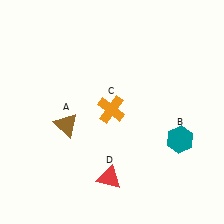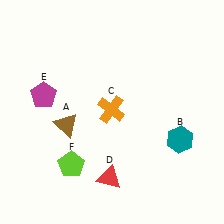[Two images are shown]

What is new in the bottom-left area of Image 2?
A lime pentagon (F) was added in the bottom-left area of Image 2.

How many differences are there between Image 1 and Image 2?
There are 2 differences between the two images.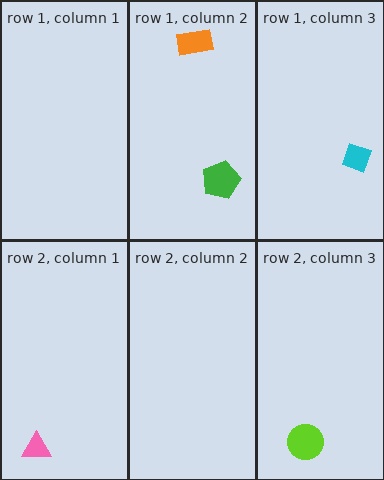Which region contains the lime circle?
The row 2, column 3 region.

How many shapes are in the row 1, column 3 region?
1.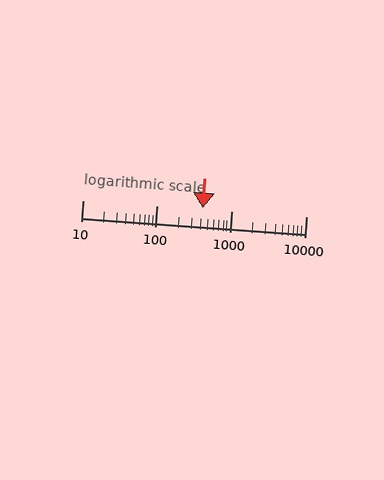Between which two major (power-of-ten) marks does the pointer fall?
The pointer is between 100 and 1000.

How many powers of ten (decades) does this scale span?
The scale spans 3 decades, from 10 to 10000.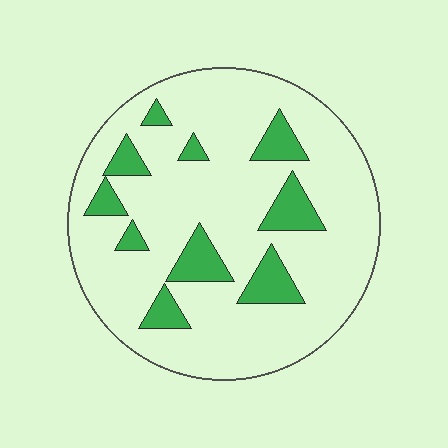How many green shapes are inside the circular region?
10.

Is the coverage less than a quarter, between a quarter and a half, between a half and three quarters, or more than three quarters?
Less than a quarter.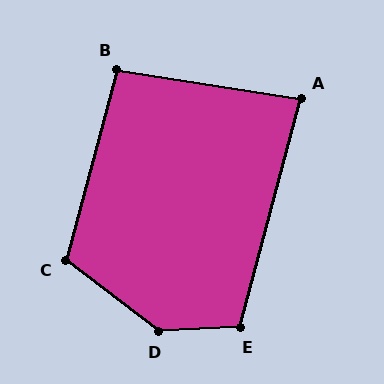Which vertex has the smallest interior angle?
A, at approximately 84 degrees.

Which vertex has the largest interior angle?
D, at approximately 139 degrees.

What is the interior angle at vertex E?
Approximately 108 degrees (obtuse).